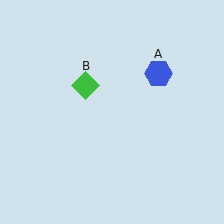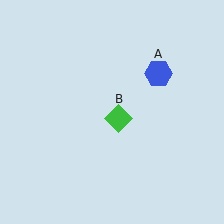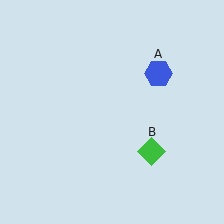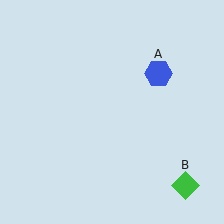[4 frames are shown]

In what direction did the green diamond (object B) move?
The green diamond (object B) moved down and to the right.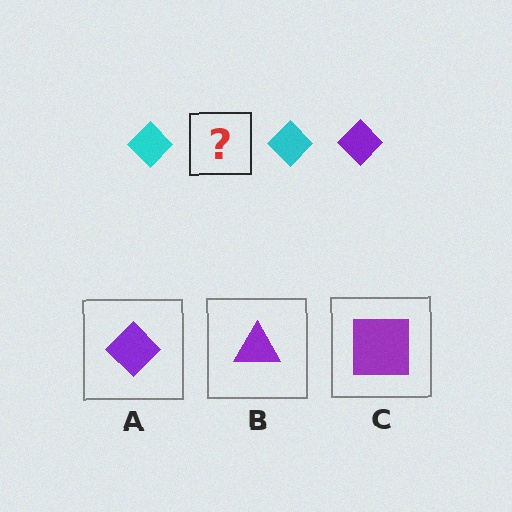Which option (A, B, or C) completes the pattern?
A.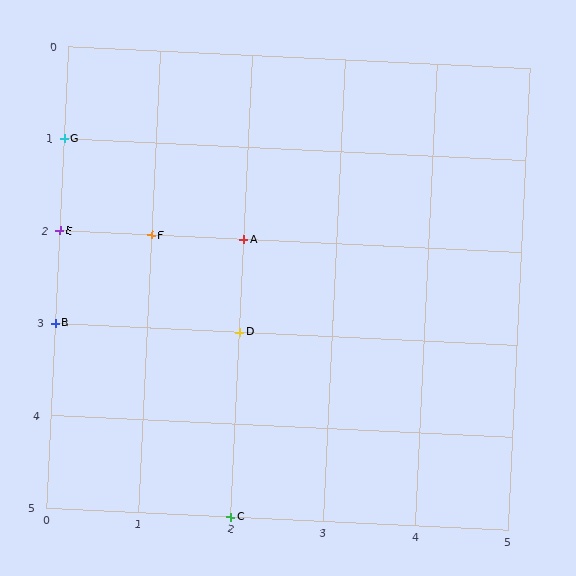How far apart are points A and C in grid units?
Points A and C are 3 rows apart.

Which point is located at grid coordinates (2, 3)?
Point D is at (2, 3).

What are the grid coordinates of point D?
Point D is at grid coordinates (2, 3).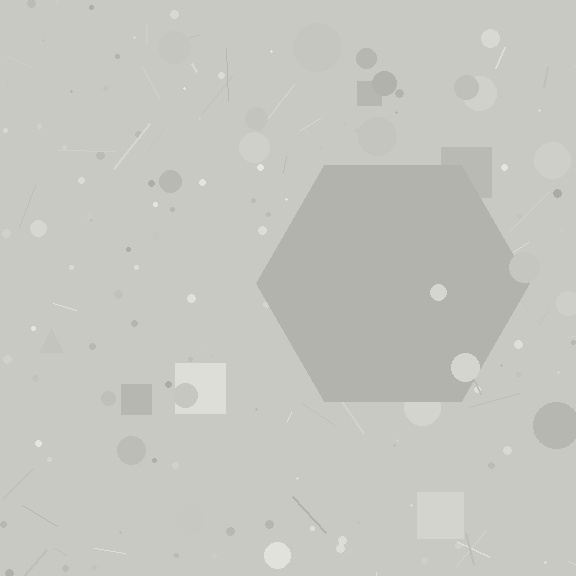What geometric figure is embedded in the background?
A hexagon is embedded in the background.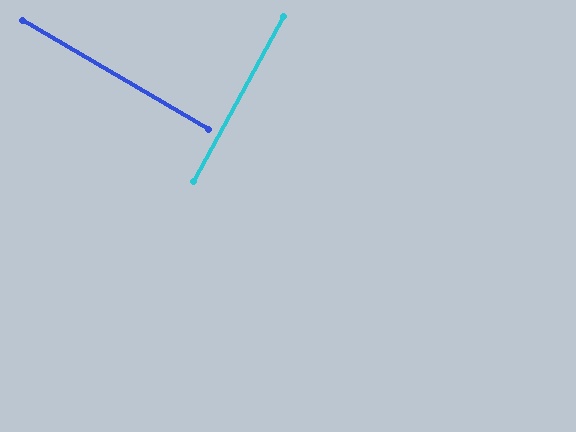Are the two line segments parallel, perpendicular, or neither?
Perpendicular — they meet at approximately 88°.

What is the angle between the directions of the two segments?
Approximately 88 degrees.